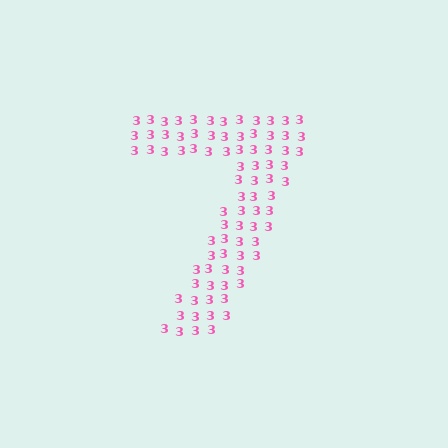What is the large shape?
The large shape is the digit 7.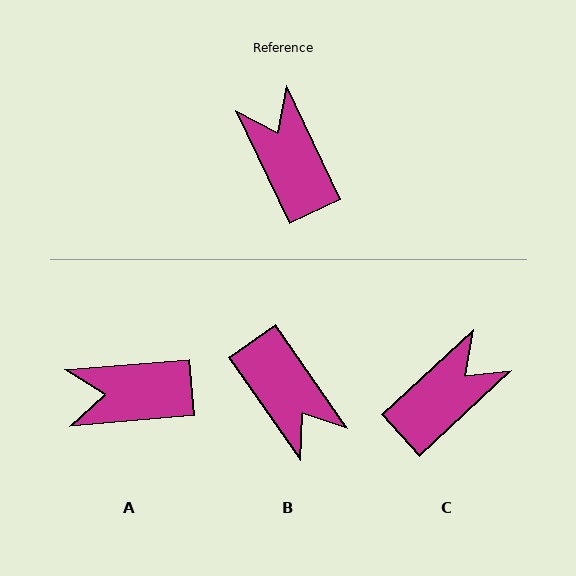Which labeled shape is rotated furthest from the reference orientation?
B, about 171 degrees away.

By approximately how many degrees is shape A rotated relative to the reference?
Approximately 69 degrees counter-clockwise.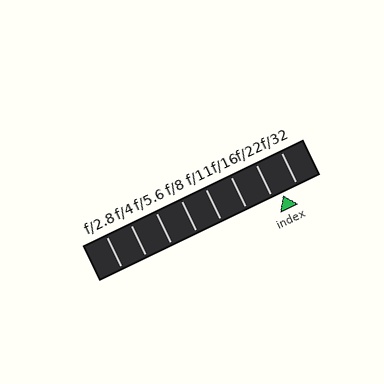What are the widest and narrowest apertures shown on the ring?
The widest aperture shown is f/2.8 and the narrowest is f/32.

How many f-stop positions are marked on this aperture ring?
There are 8 f-stop positions marked.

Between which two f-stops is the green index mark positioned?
The index mark is between f/22 and f/32.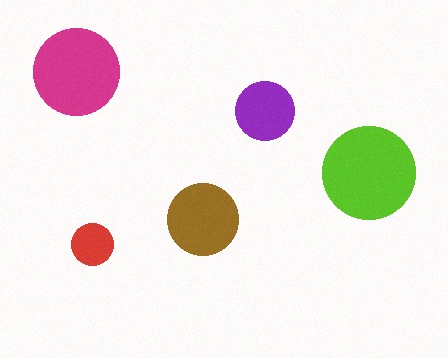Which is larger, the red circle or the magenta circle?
The magenta one.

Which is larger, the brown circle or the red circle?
The brown one.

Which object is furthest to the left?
The magenta circle is leftmost.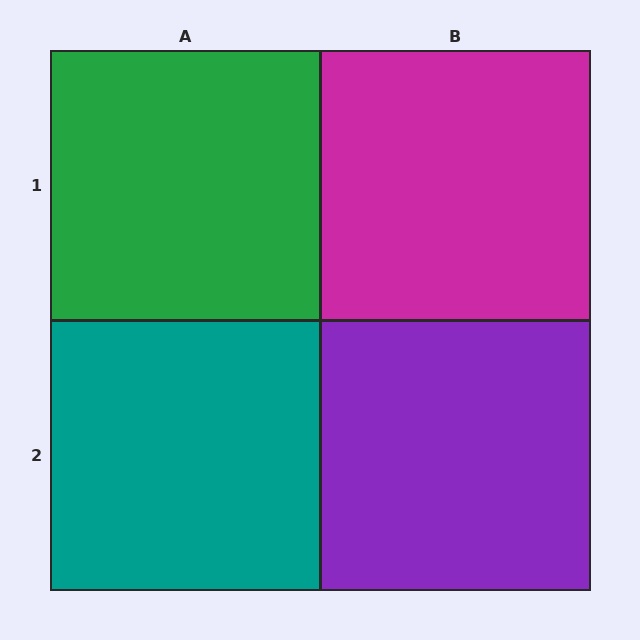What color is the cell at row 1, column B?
Magenta.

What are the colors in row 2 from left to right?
Teal, purple.